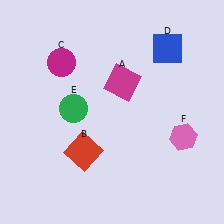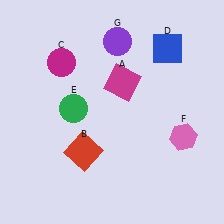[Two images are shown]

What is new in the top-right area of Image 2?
A purple circle (G) was added in the top-right area of Image 2.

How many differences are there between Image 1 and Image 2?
There is 1 difference between the two images.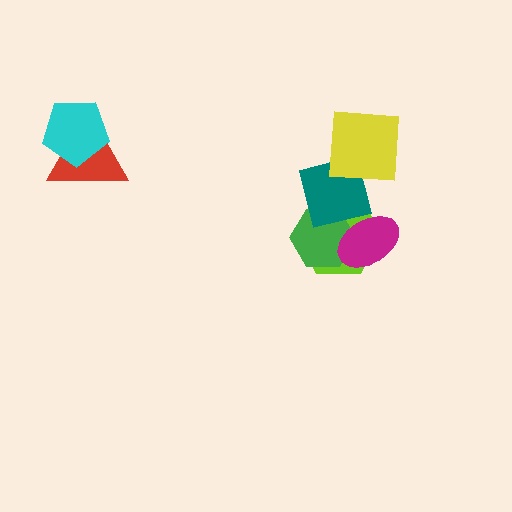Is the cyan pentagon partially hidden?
No, no other shape covers it.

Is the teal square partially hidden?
Yes, it is partially covered by another shape.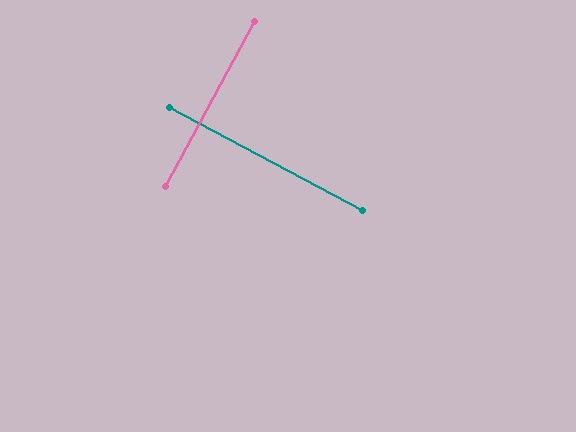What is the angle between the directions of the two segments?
Approximately 90 degrees.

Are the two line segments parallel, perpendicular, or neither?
Perpendicular — they meet at approximately 90°.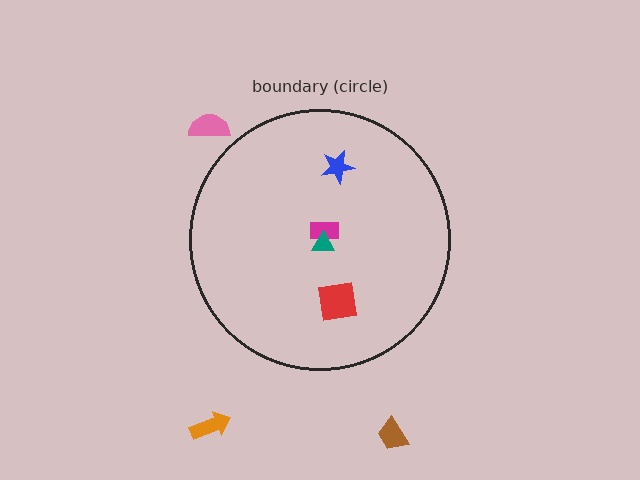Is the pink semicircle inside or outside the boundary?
Outside.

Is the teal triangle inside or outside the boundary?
Inside.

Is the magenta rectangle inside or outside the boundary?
Inside.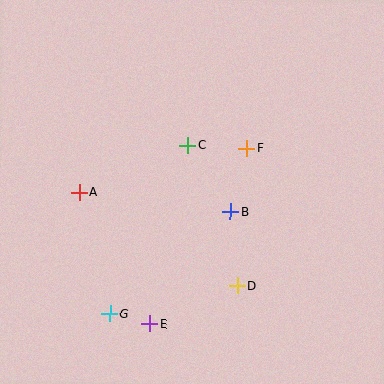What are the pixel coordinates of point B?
Point B is at (230, 212).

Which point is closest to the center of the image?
Point B at (230, 212) is closest to the center.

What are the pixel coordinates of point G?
Point G is at (110, 314).